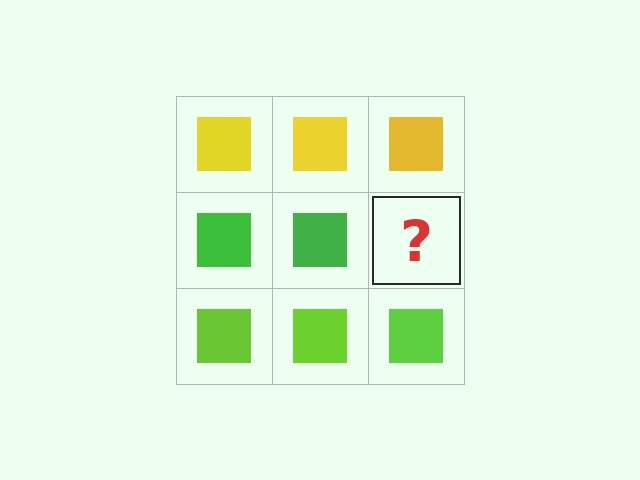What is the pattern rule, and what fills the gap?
The rule is that each row has a consistent color. The gap should be filled with a green square.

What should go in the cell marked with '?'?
The missing cell should contain a green square.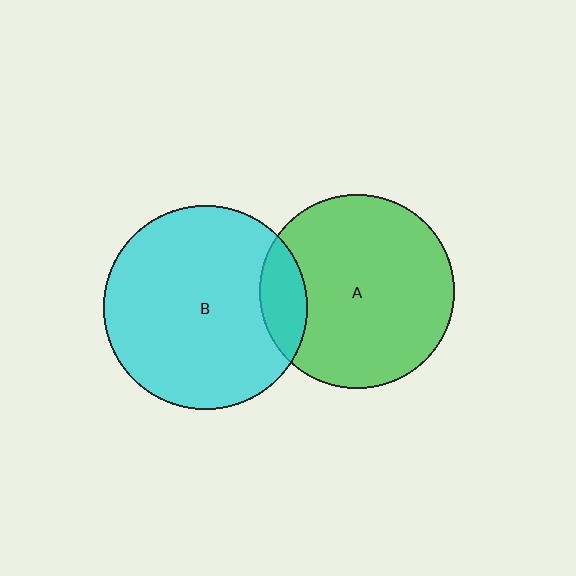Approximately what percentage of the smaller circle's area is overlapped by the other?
Approximately 15%.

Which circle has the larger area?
Circle B (cyan).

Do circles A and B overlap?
Yes.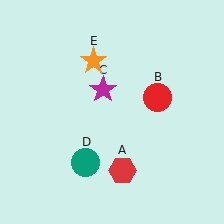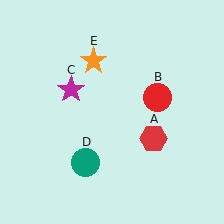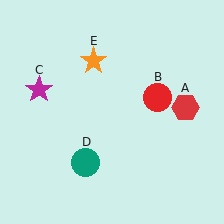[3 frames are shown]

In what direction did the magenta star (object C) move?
The magenta star (object C) moved left.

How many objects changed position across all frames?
2 objects changed position: red hexagon (object A), magenta star (object C).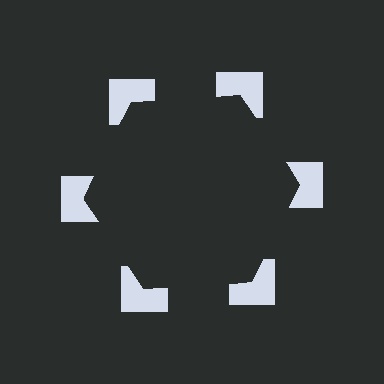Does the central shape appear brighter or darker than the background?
It typically appears slightly darker than the background, even though no actual brightness change is drawn.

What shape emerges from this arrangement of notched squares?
An illusory hexagon — its edges are inferred from the aligned wedge cuts in the notched squares, not physically drawn.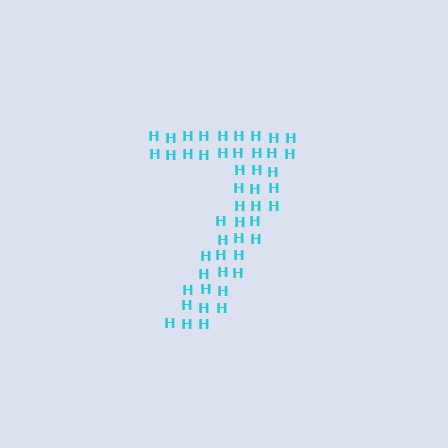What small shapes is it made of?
It is made of small letter H's.